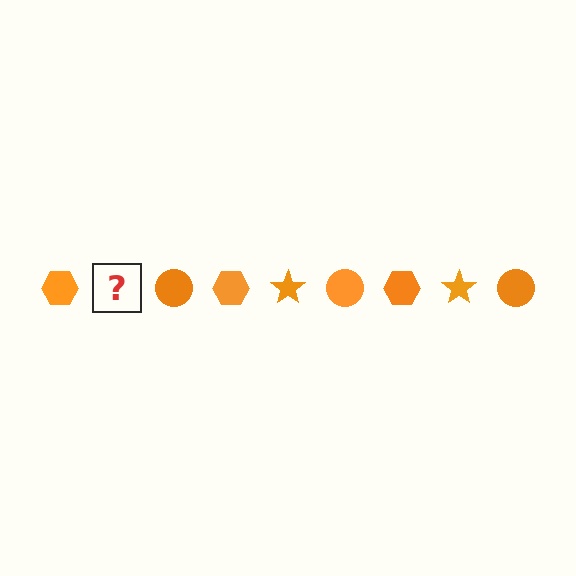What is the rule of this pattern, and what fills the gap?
The rule is that the pattern cycles through hexagon, star, circle shapes in orange. The gap should be filled with an orange star.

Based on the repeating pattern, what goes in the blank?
The blank should be an orange star.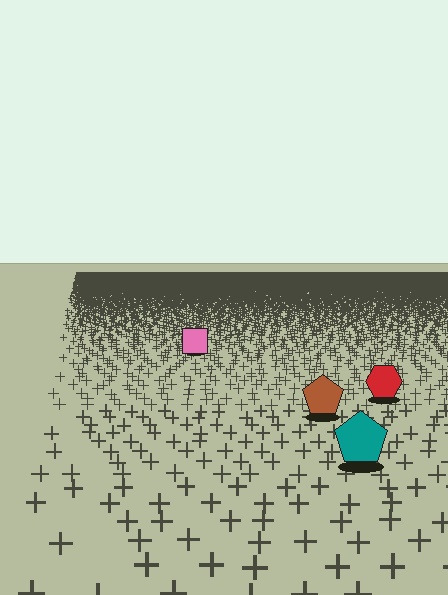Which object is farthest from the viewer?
The pink square is farthest from the viewer. It appears smaller and the ground texture around it is denser.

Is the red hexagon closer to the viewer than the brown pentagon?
No. The brown pentagon is closer — you can tell from the texture gradient: the ground texture is coarser near it.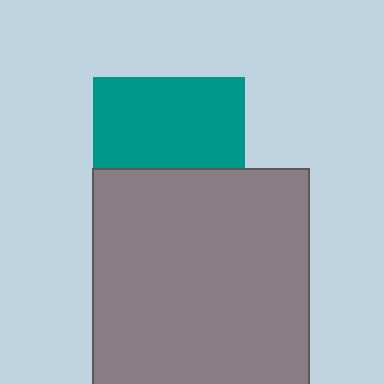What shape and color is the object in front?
The object in front is a gray square.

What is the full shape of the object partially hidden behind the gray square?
The partially hidden object is a teal square.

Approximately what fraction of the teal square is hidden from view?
Roughly 41% of the teal square is hidden behind the gray square.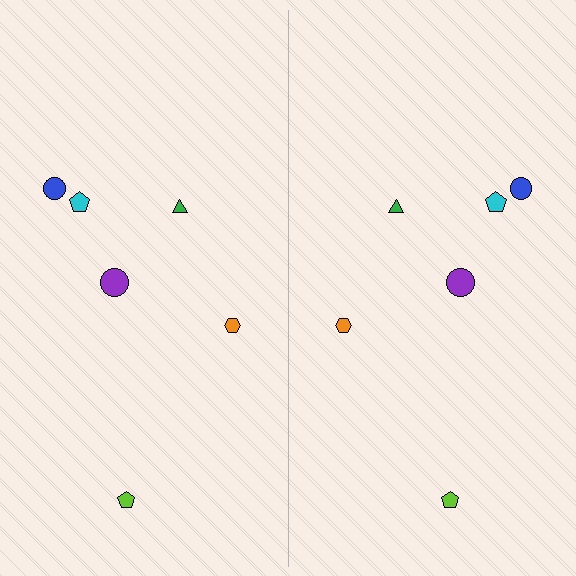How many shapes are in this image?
There are 12 shapes in this image.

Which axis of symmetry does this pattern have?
The pattern has a vertical axis of symmetry running through the center of the image.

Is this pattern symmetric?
Yes, this pattern has bilateral (reflection) symmetry.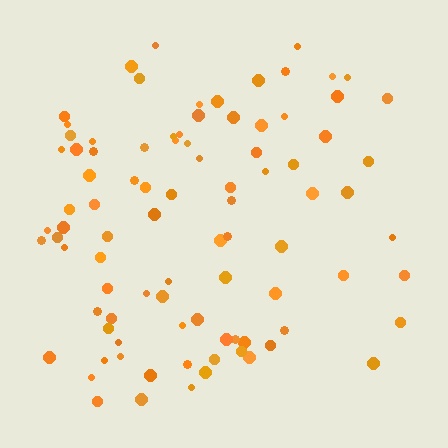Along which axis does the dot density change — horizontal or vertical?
Horizontal.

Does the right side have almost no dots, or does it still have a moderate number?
Still a moderate number, just noticeably fewer than the left.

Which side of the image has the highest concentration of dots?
The left.